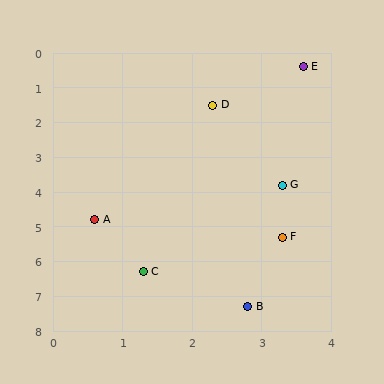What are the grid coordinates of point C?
Point C is at approximately (1.3, 6.3).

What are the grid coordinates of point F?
Point F is at approximately (3.3, 5.3).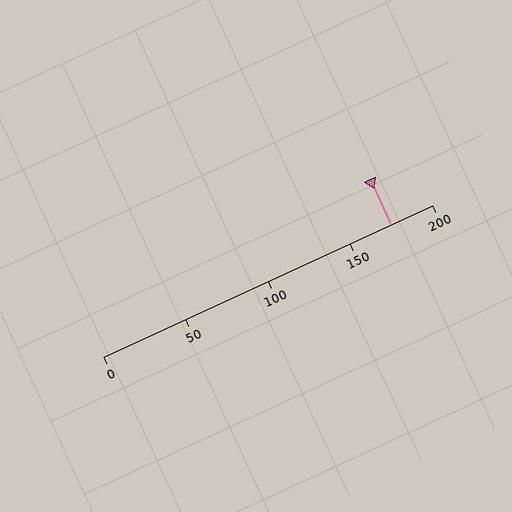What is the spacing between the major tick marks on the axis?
The major ticks are spaced 50 apart.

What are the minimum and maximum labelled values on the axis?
The axis runs from 0 to 200.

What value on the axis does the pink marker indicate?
The marker indicates approximately 175.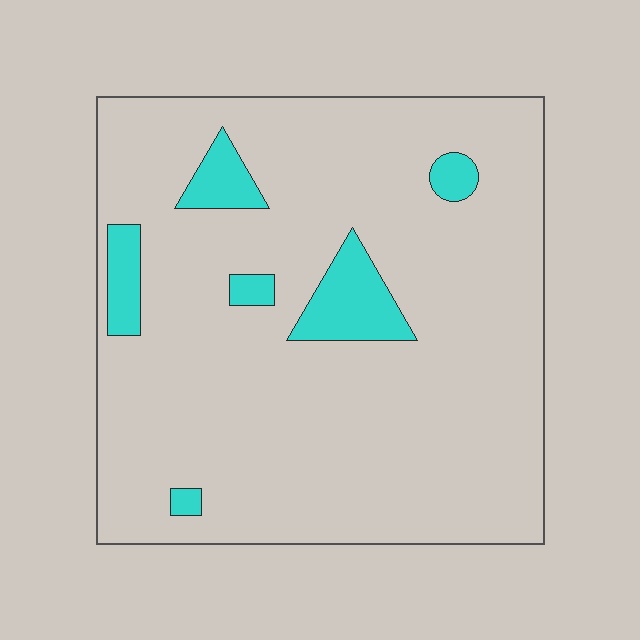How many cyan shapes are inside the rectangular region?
6.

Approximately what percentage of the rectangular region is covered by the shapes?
Approximately 10%.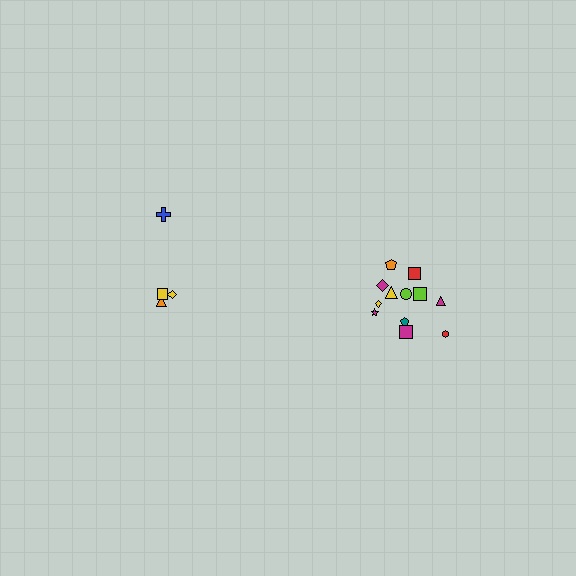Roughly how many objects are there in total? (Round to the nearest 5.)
Roughly 15 objects in total.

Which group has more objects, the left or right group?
The right group.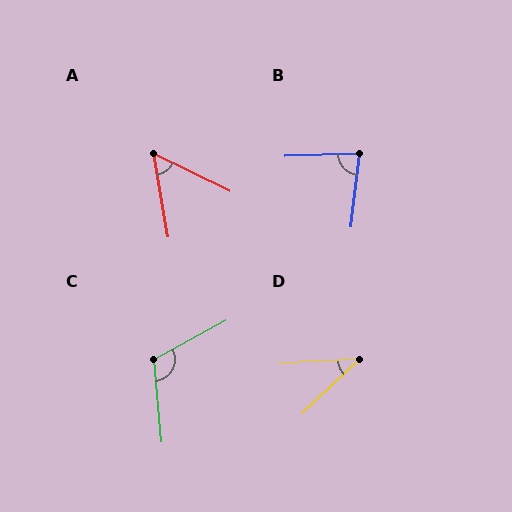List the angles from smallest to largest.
D (41°), A (54°), B (82°), C (114°).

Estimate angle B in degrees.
Approximately 82 degrees.